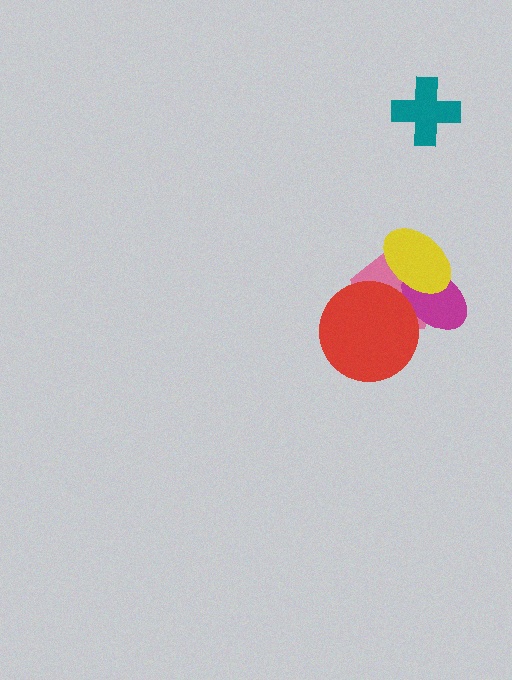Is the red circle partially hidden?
No, no other shape covers it.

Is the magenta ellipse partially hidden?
Yes, it is partially covered by another shape.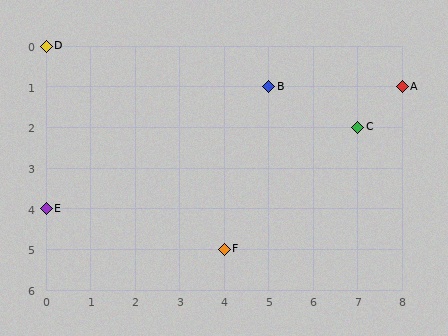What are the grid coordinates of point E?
Point E is at grid coordinates (0, 4).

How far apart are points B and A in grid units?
Points B and A are 3 columns apart.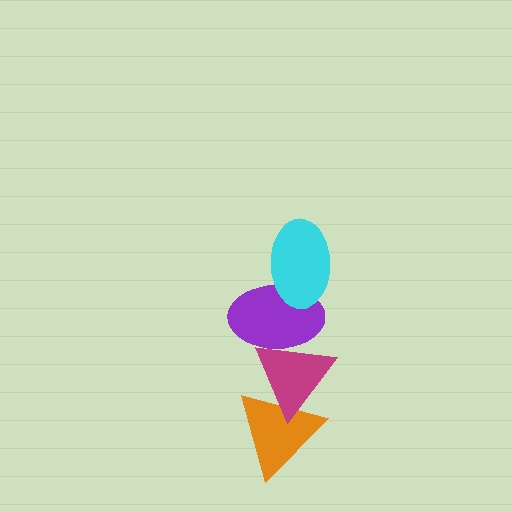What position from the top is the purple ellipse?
The purple ellipse is 2nd from the top.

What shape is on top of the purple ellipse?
The cyan ellipse is on top of the purple ellipse.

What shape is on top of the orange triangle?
The magenta triangle is on top of the orange triangle.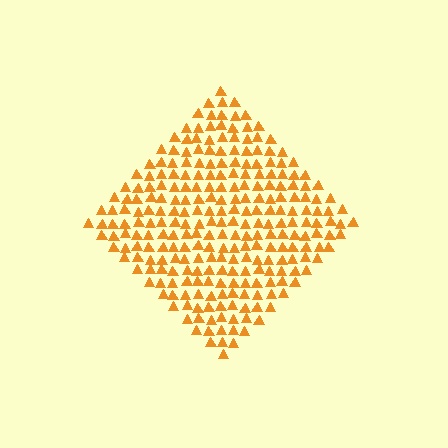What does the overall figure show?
The overall figure shows a diamond.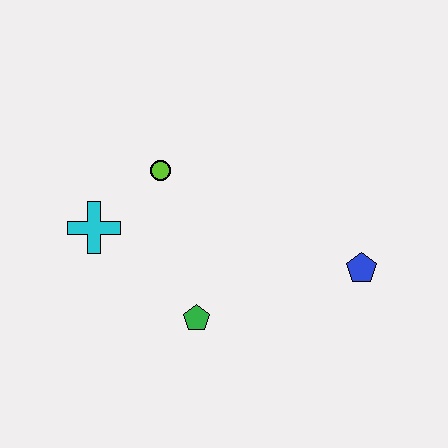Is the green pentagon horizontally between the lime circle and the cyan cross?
No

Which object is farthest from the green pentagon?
The blue pentagon is farthest from the green pentagon.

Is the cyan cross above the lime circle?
No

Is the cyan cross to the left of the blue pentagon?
Yes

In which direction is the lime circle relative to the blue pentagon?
The lime circle is to the left of the blue pentagon.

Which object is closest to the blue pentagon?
The green pentagon is closest to the blue pentagon.